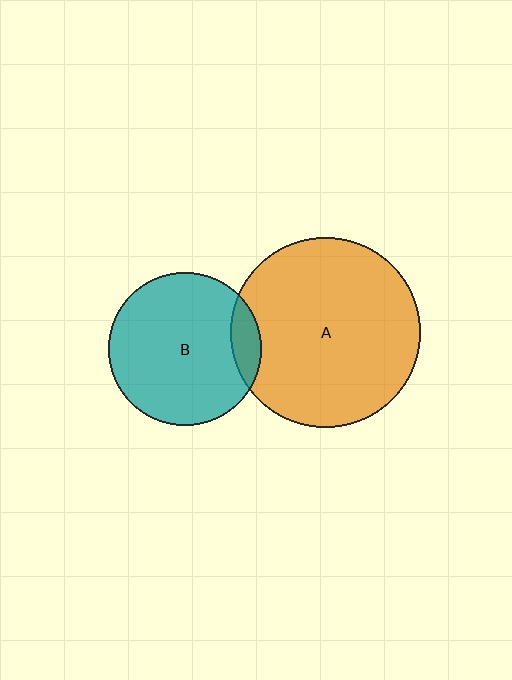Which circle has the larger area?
Circle A (orange).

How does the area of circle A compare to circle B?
Approximately 1.5 times.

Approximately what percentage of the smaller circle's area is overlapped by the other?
Approximately 10%.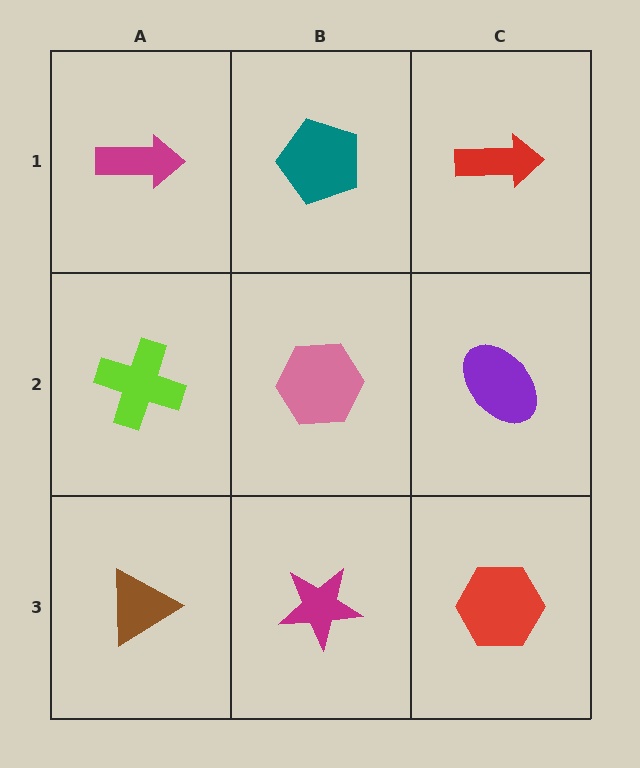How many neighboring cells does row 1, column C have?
2.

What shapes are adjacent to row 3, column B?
A pink hexagon (row 2, column B), a brown triangle (row 3, column A), a red hexagon (row 3, column C).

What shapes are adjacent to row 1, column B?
A pink hexagon (row 2, column B), a magenta arrow (row 1, column A), a red arrow (row 1, column C).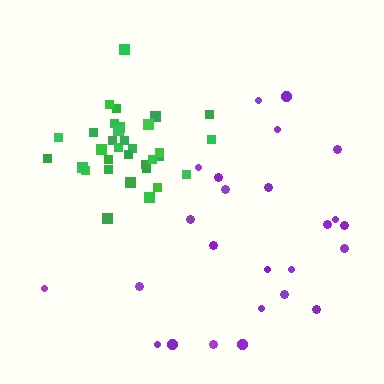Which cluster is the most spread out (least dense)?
Purple.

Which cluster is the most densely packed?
Green.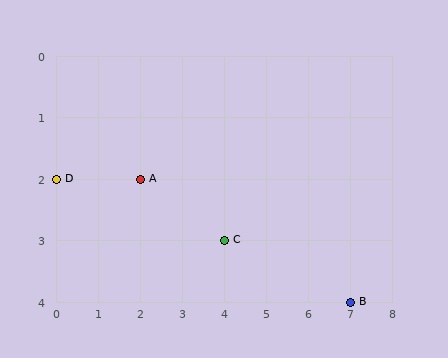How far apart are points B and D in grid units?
Points B and D are 7 columns and 2 rows apart (about 7.3 grid units diagonally).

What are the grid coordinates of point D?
Point D is at grid coordinates (0, 2).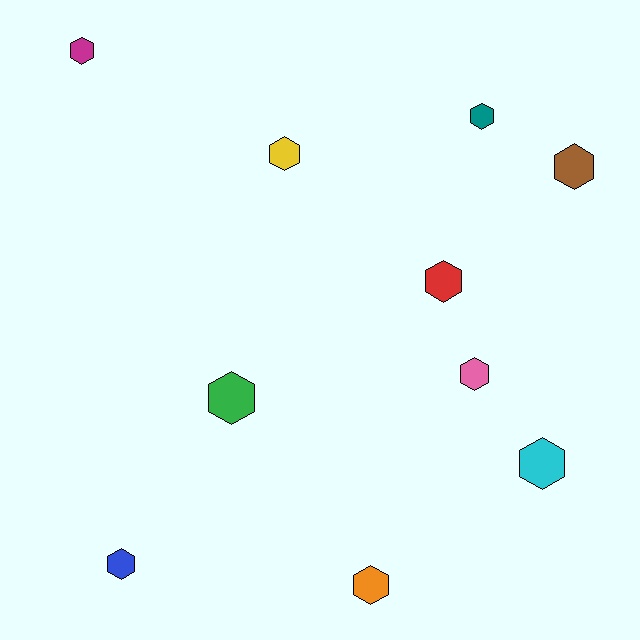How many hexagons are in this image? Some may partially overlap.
There are 10 hexagons.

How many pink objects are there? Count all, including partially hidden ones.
There is 1 pink object.